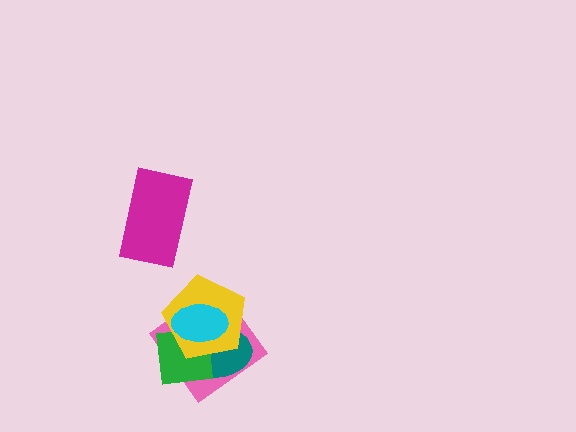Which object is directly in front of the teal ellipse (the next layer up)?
The green square is directly in front of the teal ellipse.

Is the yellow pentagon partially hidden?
Yes, it is partially covered by another shape.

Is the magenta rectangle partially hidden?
No, no other shape covers it.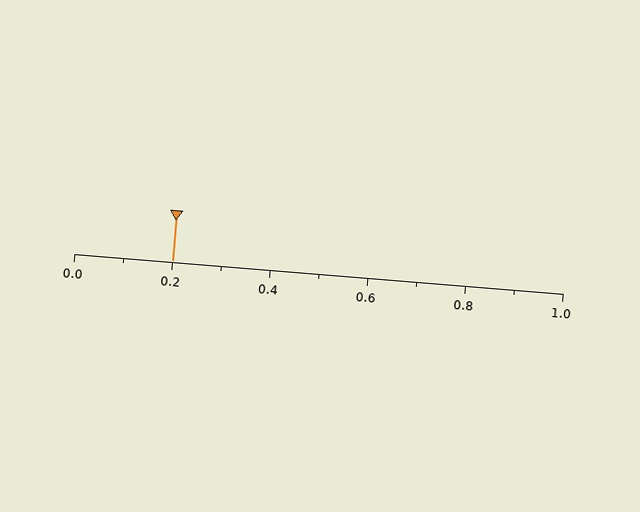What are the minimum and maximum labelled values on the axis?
The axis runs from 0.0 to 1.0.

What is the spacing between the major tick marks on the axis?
The major ticks are spaced 0.2 apart.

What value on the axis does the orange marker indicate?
The marker indicates approximately 0.2.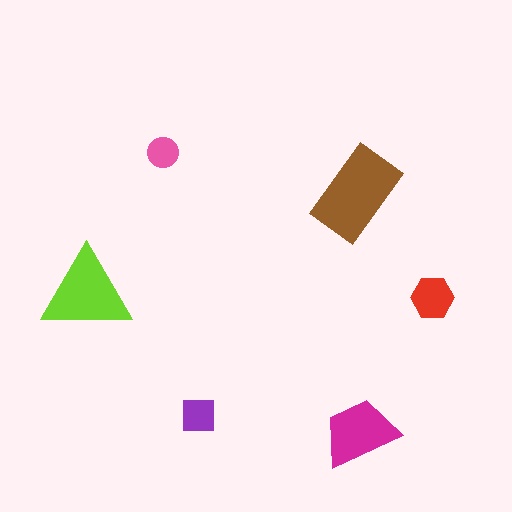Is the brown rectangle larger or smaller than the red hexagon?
Larger.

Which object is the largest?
The brown rectangle.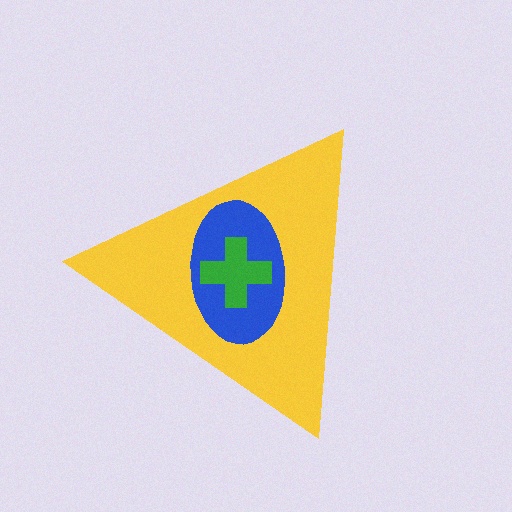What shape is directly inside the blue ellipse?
The green cross.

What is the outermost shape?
The yellow triangle.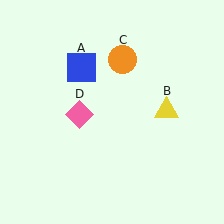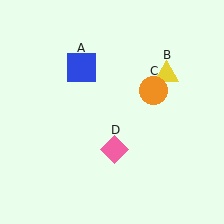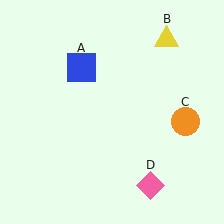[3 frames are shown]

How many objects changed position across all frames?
3 objects changed position: yellow triangle (object B), orange circle (object C), pink diamond (object D).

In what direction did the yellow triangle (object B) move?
The yellow triangle (object B) moved up.